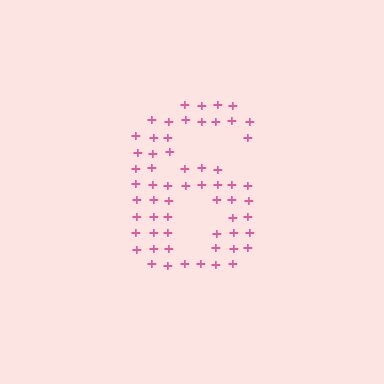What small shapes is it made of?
It is made of small plus signs.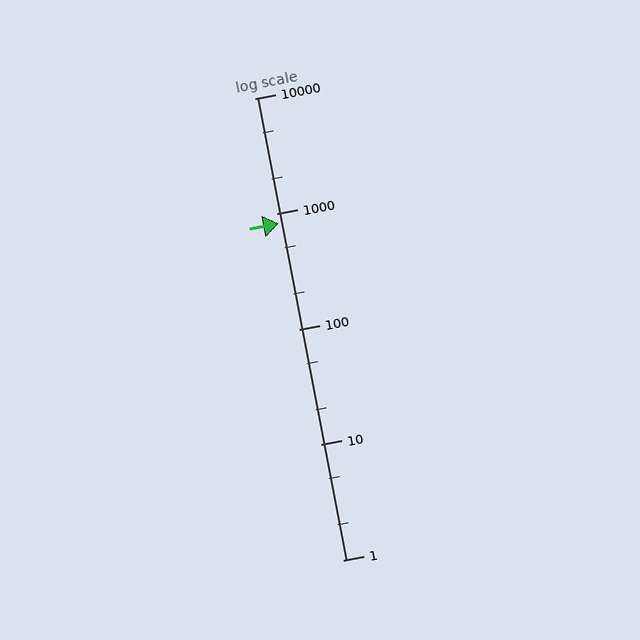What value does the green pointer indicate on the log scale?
The pointer indicates approximately 830.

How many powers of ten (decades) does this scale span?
The scale spans 4 decades, from 1 to 10000.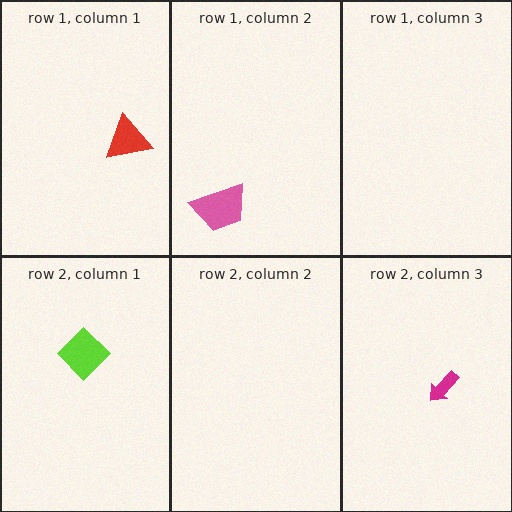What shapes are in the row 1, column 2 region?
The pink trapezoid.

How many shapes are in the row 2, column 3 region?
1.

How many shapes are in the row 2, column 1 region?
1.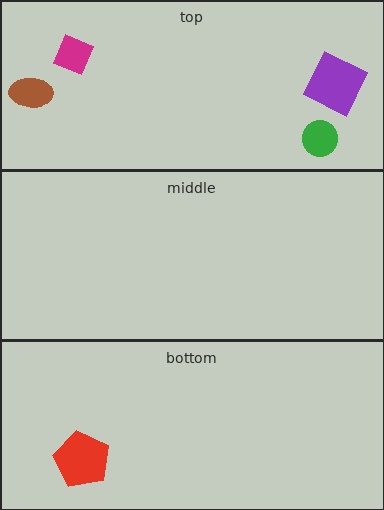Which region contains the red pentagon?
The bottom region.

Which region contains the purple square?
The top region.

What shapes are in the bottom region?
The red pentagon.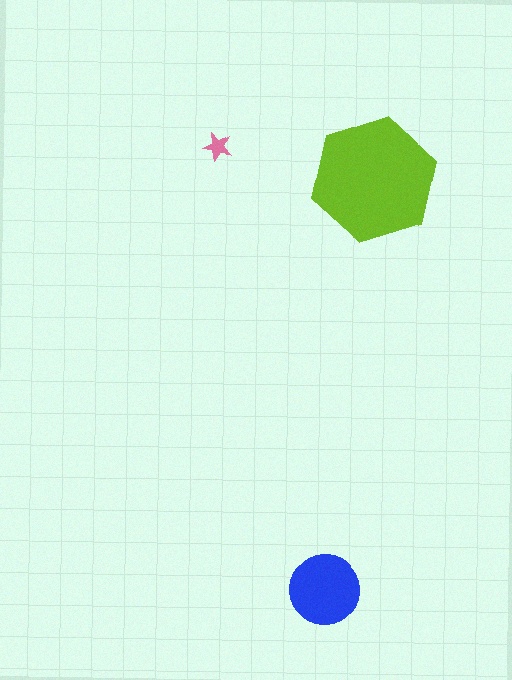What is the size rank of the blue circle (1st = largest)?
2nd.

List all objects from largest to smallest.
The lime hexagon, the blue circle, the pink star.